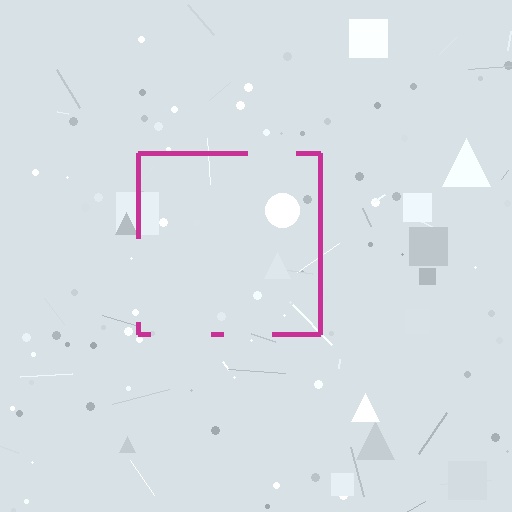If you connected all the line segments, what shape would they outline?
They would outline a square.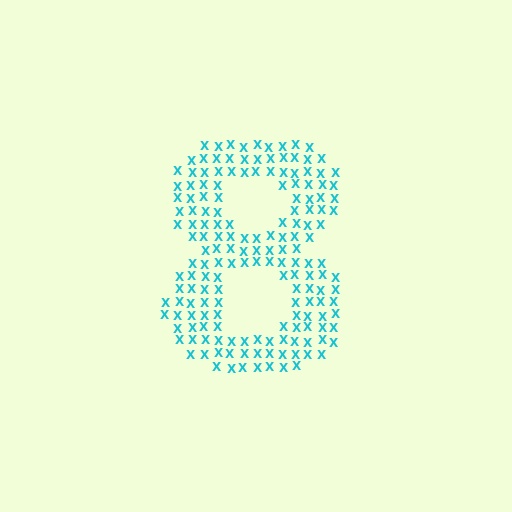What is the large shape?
The large shape is the digit 8.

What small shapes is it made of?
It is made of small letter X's.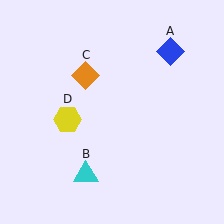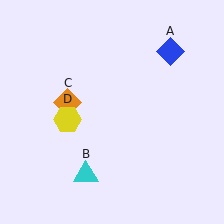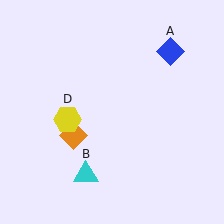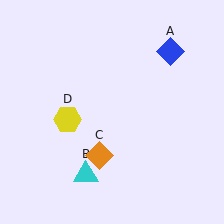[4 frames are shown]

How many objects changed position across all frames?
1 object changed position: orange diamond (object C).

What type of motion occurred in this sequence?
The orange diamond (object C) rotated counterclockwise around the center of the scene.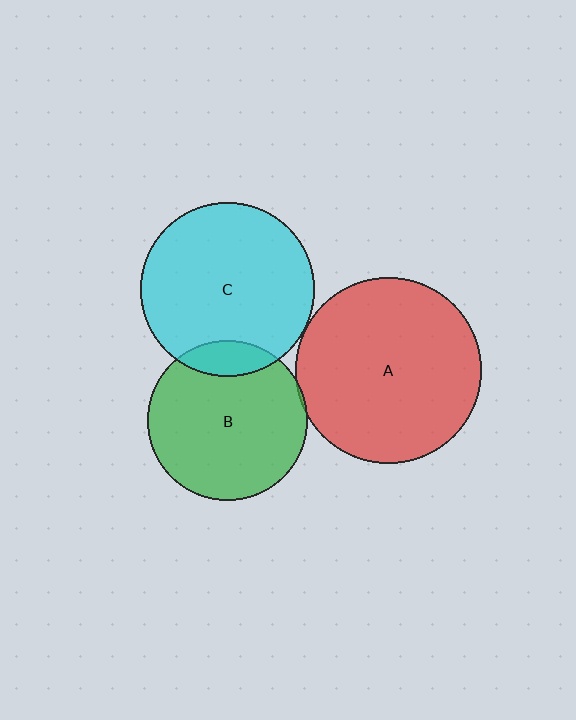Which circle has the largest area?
Circle A (red).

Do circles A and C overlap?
Yes.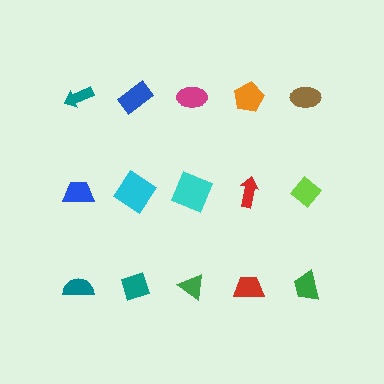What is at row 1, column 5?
A brown ellipse.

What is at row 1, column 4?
An orange pentagon.